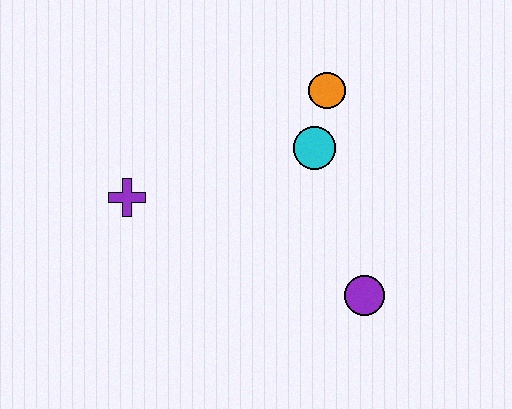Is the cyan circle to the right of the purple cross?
Yes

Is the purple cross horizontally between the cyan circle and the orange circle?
No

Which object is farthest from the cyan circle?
The purple cross is farthest from the cyan circle.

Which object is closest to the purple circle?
The cyan circle is closest to the purple circle.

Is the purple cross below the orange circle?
Yes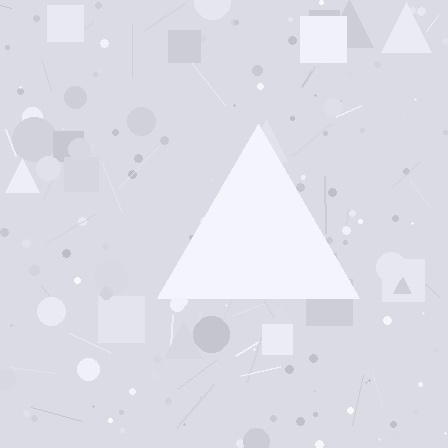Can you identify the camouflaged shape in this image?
The camouflaged shape is a triangle.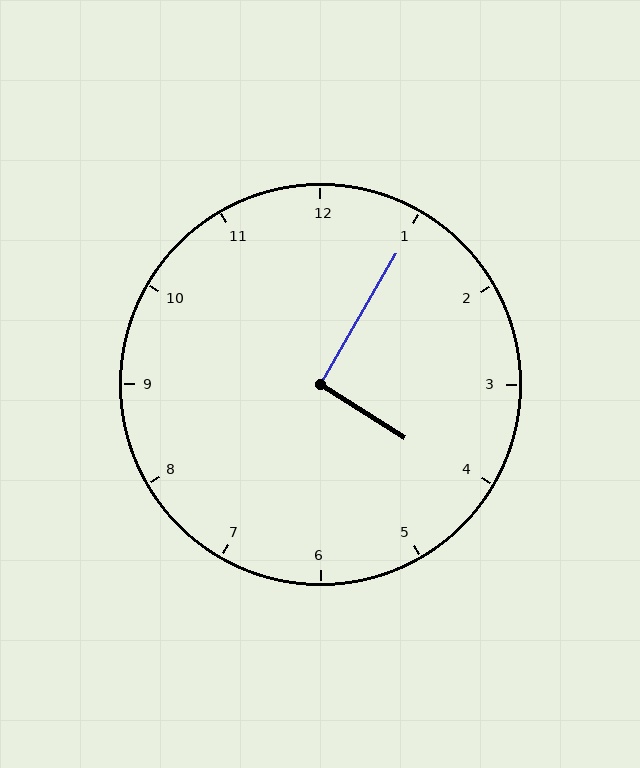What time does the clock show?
4:05.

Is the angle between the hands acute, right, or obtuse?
It is right.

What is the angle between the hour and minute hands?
Approximately 92 degrees.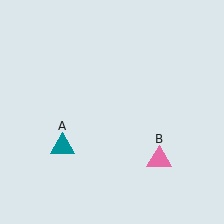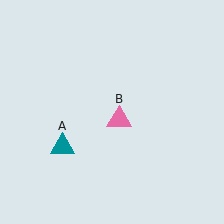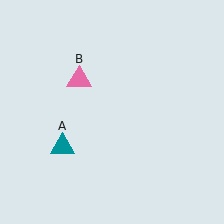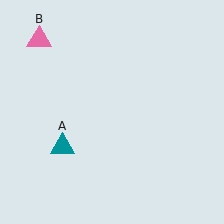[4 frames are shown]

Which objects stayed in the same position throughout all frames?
Teal triangle (object A) remained stationary.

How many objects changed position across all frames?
1 object changed position: pink triangle (object B).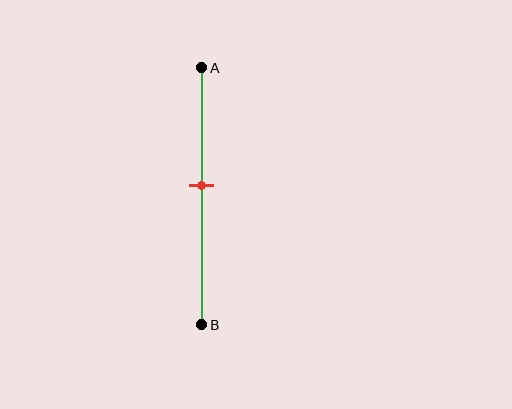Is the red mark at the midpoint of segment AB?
No, the mark is at about 45% from A, not at the 50% midpoint.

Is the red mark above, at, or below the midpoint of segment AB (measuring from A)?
The red mark is above the midpoint of segment AB.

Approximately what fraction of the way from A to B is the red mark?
The red mark is approximately 45% of the way from A to B.